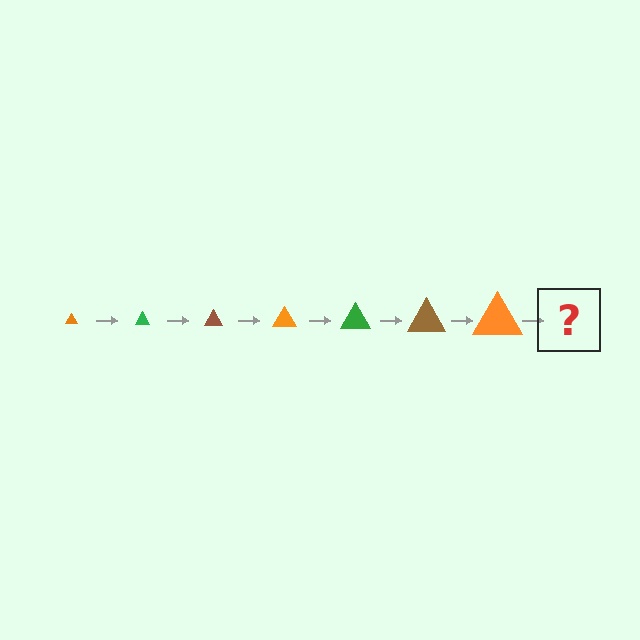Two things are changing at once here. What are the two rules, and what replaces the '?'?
The two rules are that the triangle grows larger each step and the color cycles through orange, green, and brown. The '?' should be a green triangle, larger than the previous one.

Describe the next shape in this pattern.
It should be a green triangle, larger than the previous one.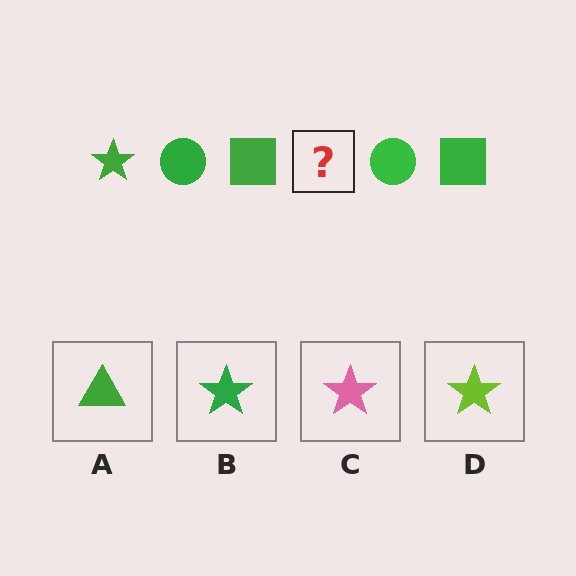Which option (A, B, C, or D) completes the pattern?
B.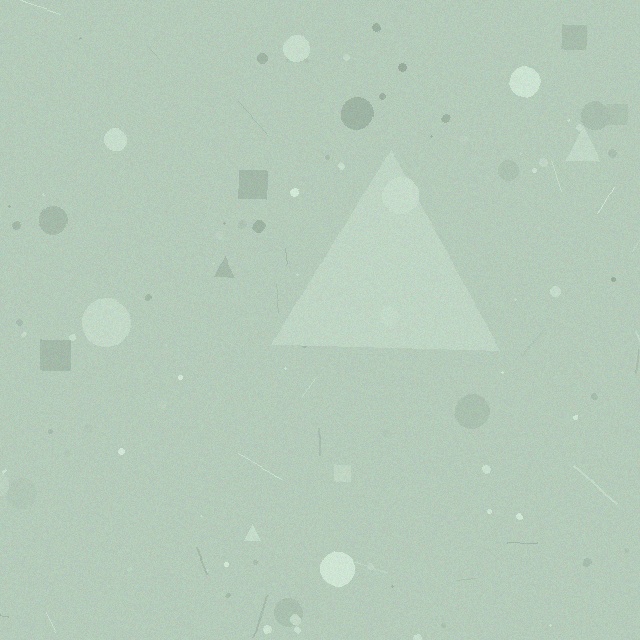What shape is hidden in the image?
A triangle is hidden in the image.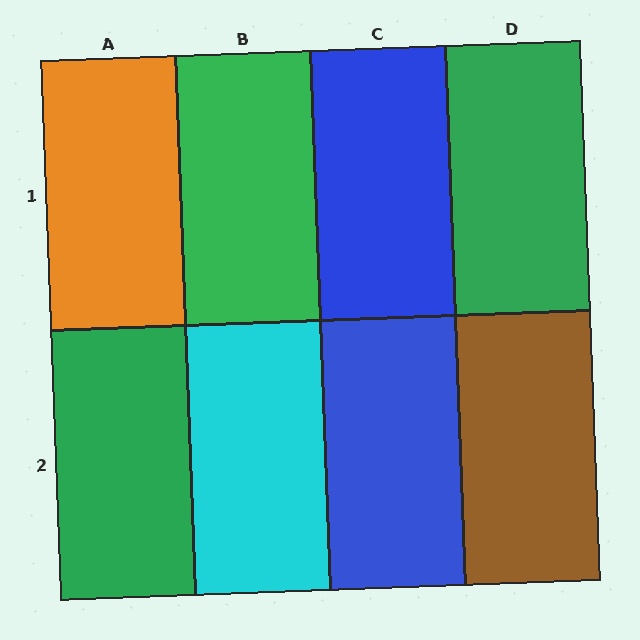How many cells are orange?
1 cell is orange.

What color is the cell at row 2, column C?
Blue.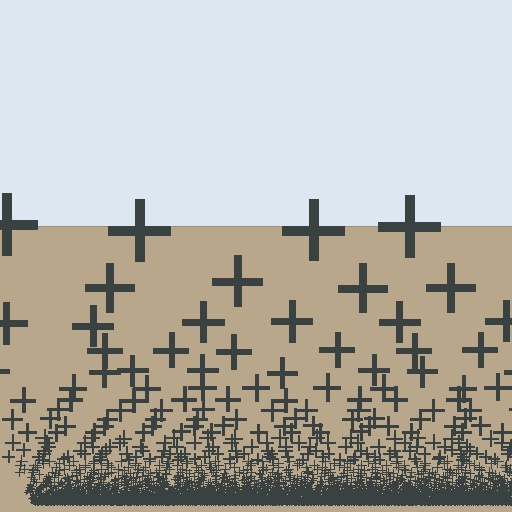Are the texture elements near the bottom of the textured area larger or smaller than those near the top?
Smaller. The gradient is inverted — elements near the bottom are smaller and denser.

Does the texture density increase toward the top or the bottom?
Density increases toward the bottom.